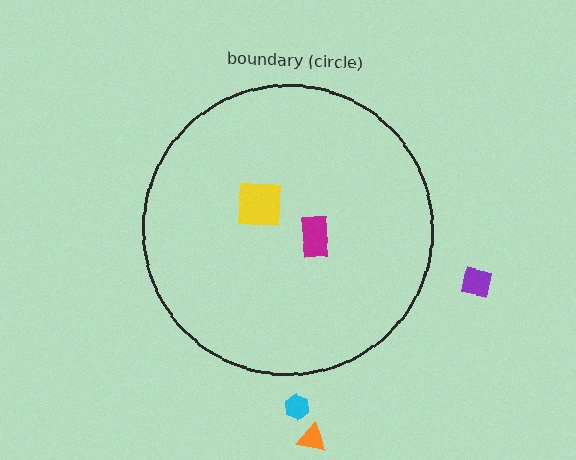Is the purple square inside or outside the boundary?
Outside.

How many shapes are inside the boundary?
2 inside, 3 outside.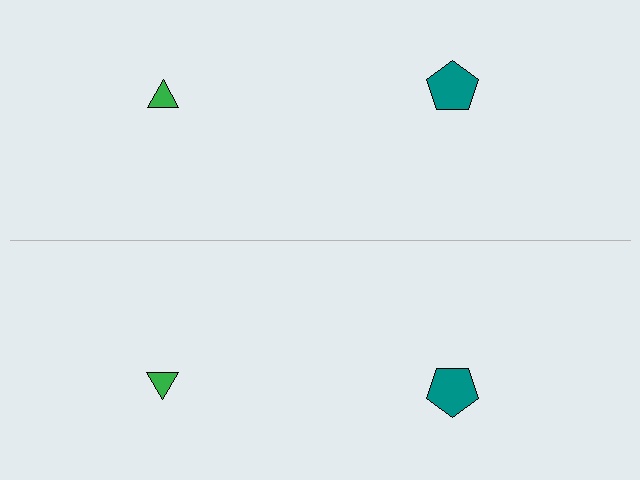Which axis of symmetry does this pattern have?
The pattern has a horizontal axis of symmetry running through the center of the image.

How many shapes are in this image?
There are 4 shapes in this image.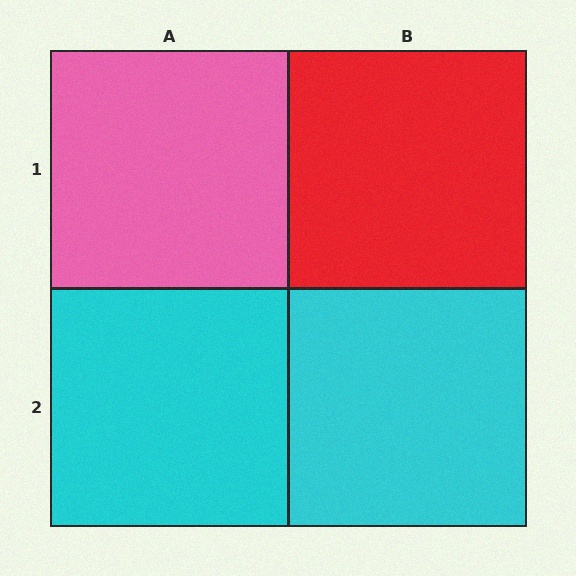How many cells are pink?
1 cell is pink.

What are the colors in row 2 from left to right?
Cyan, cyan.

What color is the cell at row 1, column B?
Red.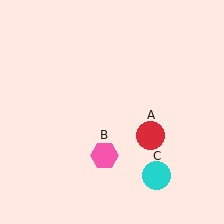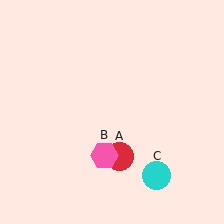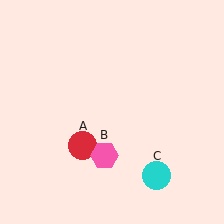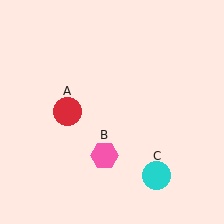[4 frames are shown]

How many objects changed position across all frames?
1 object changed position: red circle (object A).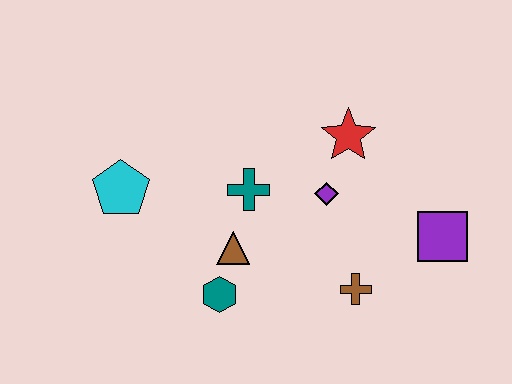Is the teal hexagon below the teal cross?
Yes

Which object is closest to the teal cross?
The brown triangle is closest to the teal cross.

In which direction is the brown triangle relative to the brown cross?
The brown triangle is to the left of the brown cross.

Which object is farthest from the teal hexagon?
The purple square is farthest from the teal hexagon.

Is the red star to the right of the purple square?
No